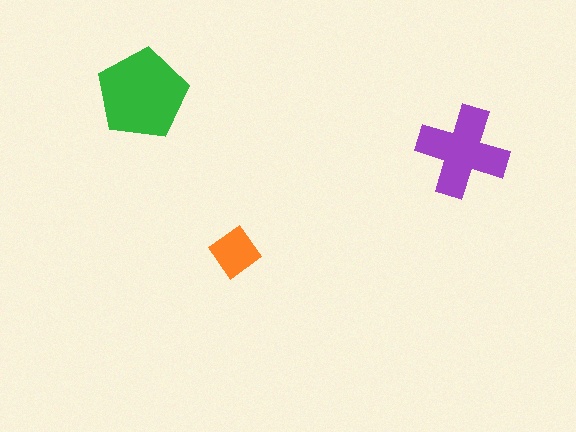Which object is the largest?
The green pentagon.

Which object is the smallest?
The orange diamond.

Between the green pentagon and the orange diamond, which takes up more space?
The green pentagon.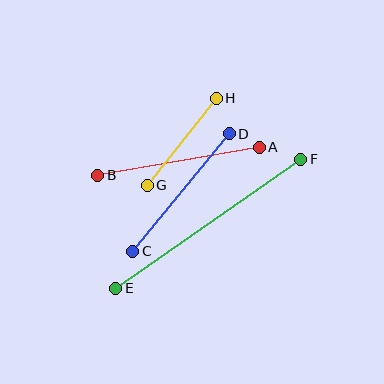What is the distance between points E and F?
The distance is approximately 226 pixels.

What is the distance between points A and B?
The distance is approximately 164 pixels.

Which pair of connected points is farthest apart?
Points E and F are farthest apart.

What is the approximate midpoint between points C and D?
The midpoint is at approximately (181, 193) pixels.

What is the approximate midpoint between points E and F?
The midpoint is at approximately (208, 224) pixels.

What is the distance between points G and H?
The distance is approximately 111 pixels.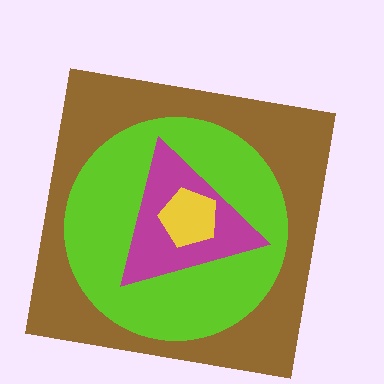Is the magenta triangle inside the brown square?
Yes.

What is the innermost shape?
The yellow pentagon.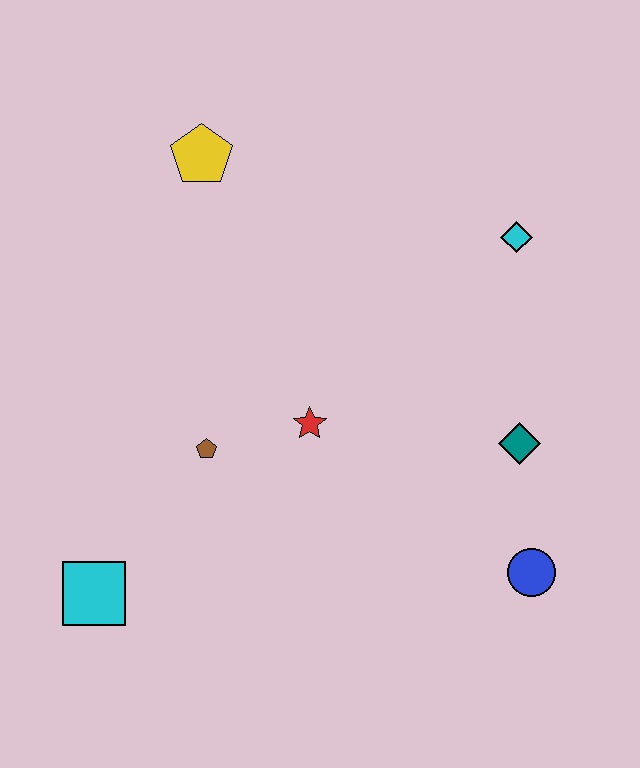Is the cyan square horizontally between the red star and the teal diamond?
No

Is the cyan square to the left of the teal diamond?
Yes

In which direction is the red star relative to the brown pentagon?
The red star is to the right of the brown pentagon.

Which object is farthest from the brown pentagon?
The cyan diamond is farthest from the brown pentagon.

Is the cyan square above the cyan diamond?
No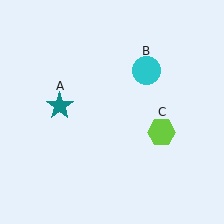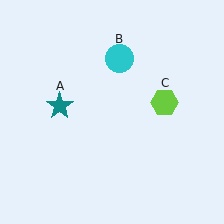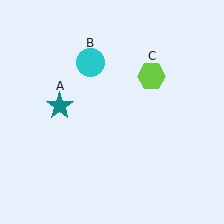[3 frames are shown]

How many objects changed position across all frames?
2 objects changed position: cyan circle (object B), lime hexagon (object C).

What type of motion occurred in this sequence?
The cyan circle (object B), lime hexagon (object C) rotated counterclockwise around the center of the scene.